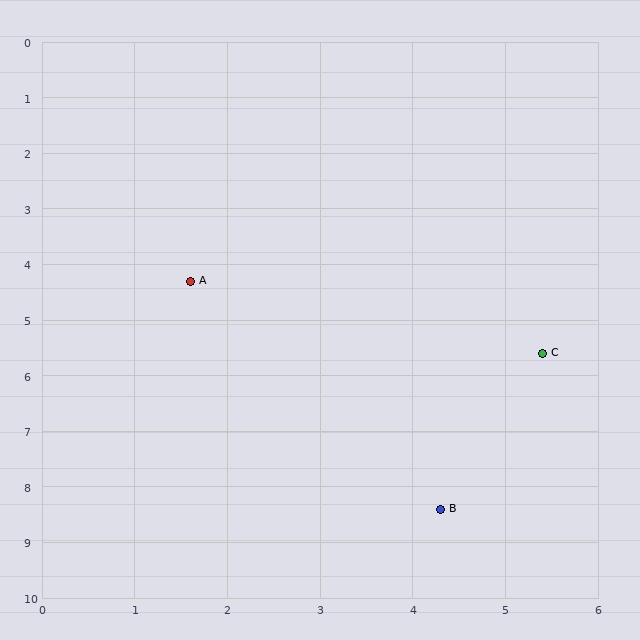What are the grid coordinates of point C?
Point C is at approximately (5.4, 5.6).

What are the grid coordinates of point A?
Point A is at approximately (1.6, 4.3).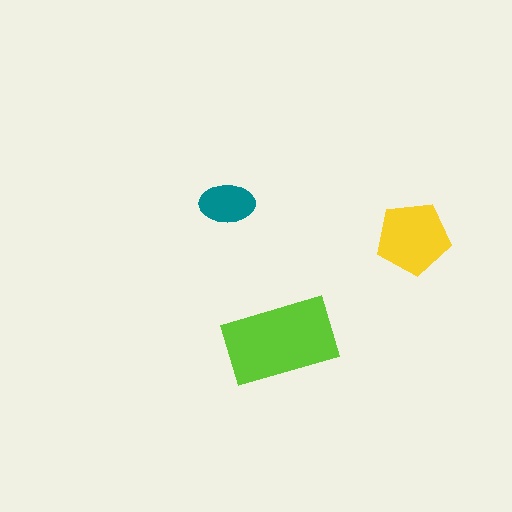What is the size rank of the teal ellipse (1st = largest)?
3rd.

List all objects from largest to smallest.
The lime rectangle, the yellow pentagon, the teal ellipse.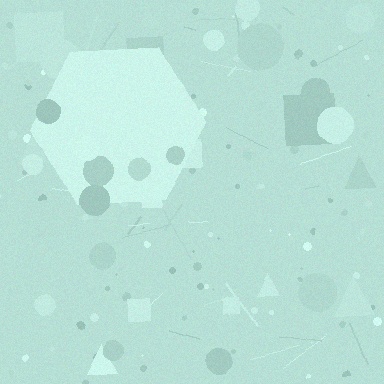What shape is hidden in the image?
A hexagon is hidden in the image.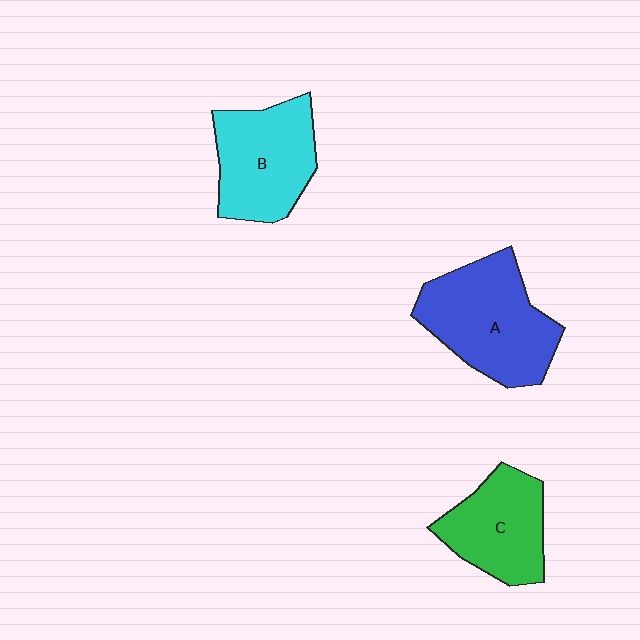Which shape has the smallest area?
Shape C (green).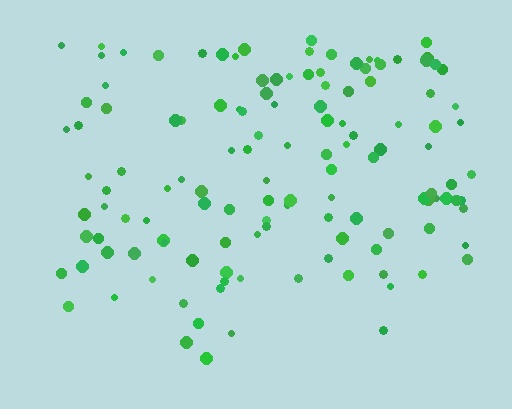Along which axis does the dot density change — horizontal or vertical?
Vertical.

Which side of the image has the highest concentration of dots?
The top.